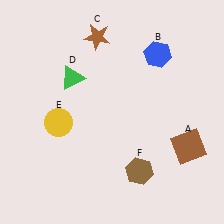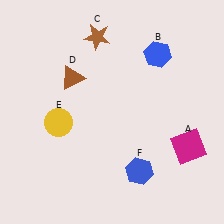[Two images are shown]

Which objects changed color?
A changed from brown to magenta. D changed from green to brown. F changed from brown to blue.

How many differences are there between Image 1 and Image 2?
There are 3 differences between the two images.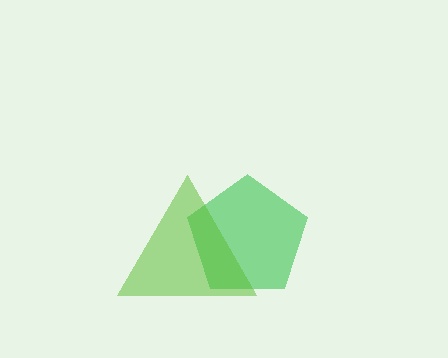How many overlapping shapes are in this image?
There are 2 overlapping shapes in the image.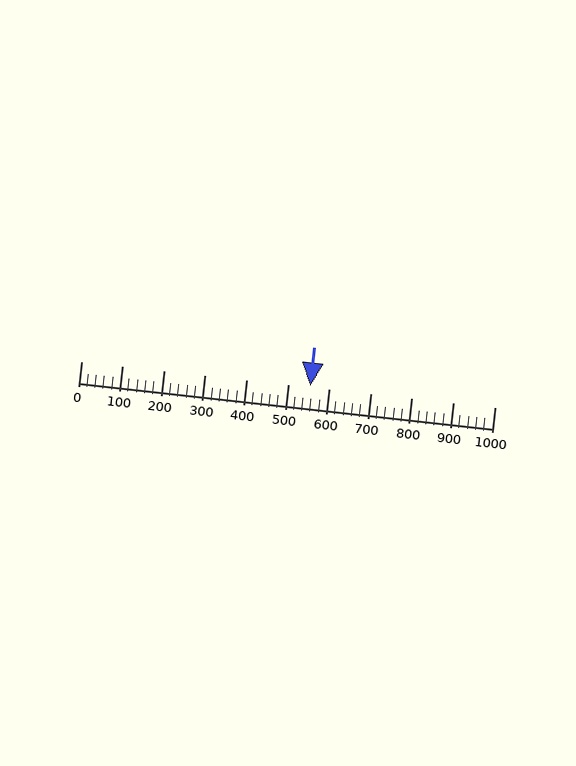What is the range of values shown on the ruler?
The ruler shows values from 0 to 1000.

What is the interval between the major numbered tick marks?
The major tick marks are spaced 100 units apart.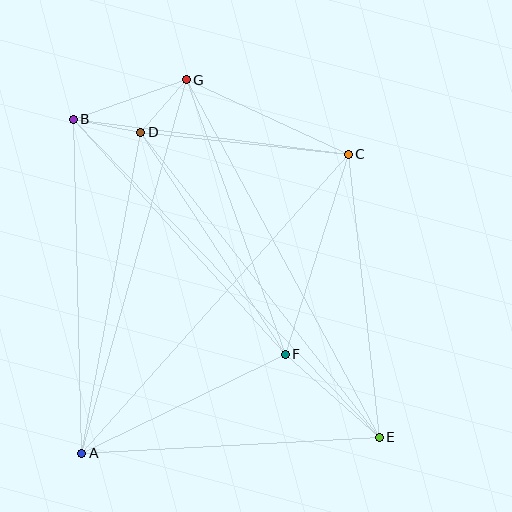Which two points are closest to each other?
Points B and D are closest to each other.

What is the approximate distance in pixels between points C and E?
The distance between C and E is approximately 285 pixels.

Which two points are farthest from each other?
Points B and E are farthest from each other.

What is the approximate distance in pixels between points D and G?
The distance between D and G is approximately 70 pixels.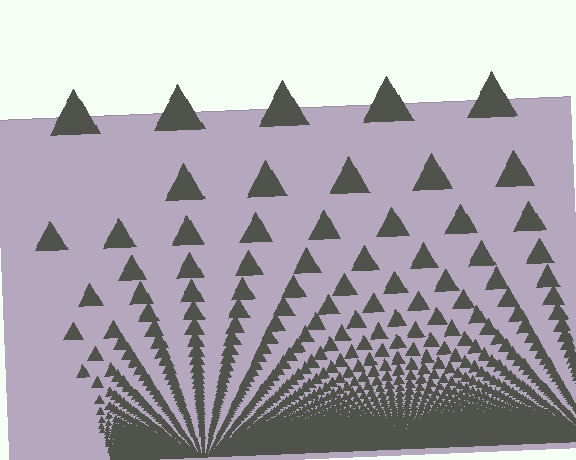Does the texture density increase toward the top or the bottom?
Density increases toward the bottom.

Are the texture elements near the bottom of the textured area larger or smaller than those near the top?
Smaller. The gradient is inverted — elements near the bottom are smaller and denser.